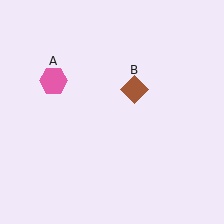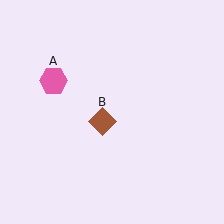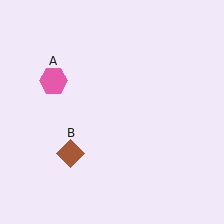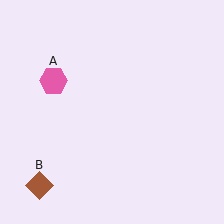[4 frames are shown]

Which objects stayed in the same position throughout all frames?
Pink hexagon (object A) remained stationary.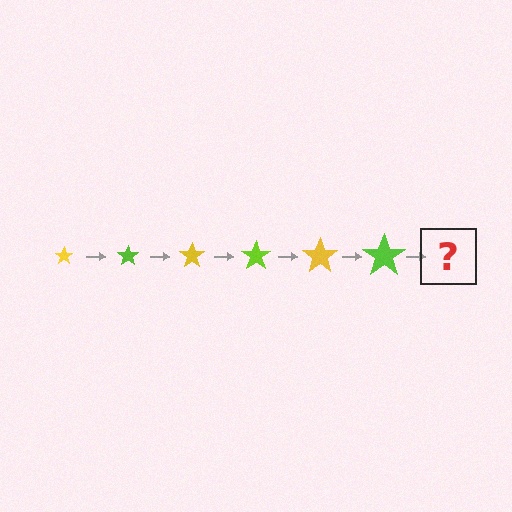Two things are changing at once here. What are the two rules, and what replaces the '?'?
The two rules are that the star grows larger each step and the color cycles through yellow and lime. The '?' should be a yellow star, larger than the previous one.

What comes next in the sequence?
The next element should be a yellow star, larger than the previous one.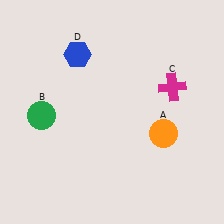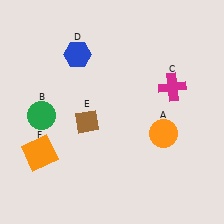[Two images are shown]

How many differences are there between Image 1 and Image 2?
There are 2 differences between the two images.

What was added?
A brown diamond (E), an orange square (F) were added in Image 2.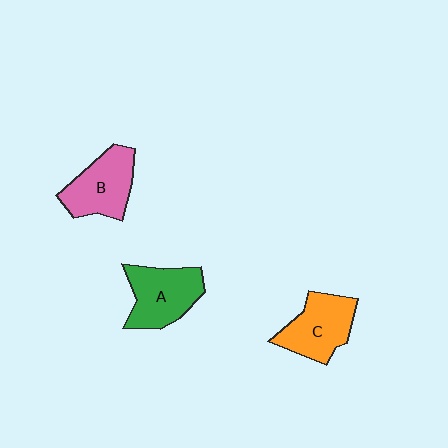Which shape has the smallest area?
Shape B (pink).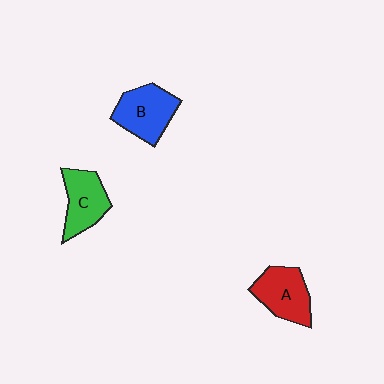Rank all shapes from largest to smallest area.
From largest to smallest: B (blue), A (red), C (green).